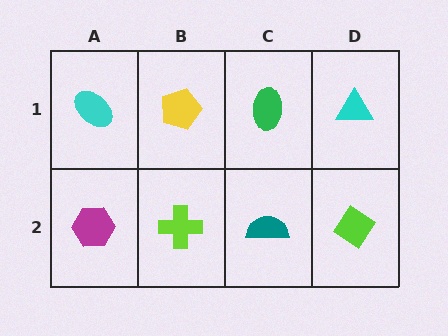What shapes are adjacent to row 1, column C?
A teal semicircle (row 2, column C), a yellow pentagon (row 1, column B), a cyan triangle (row 1, column D).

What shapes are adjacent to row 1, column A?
A magenta hexagon (row 2, column A), a yellow pentagon (row 1, column B).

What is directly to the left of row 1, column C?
A yellow pentagon.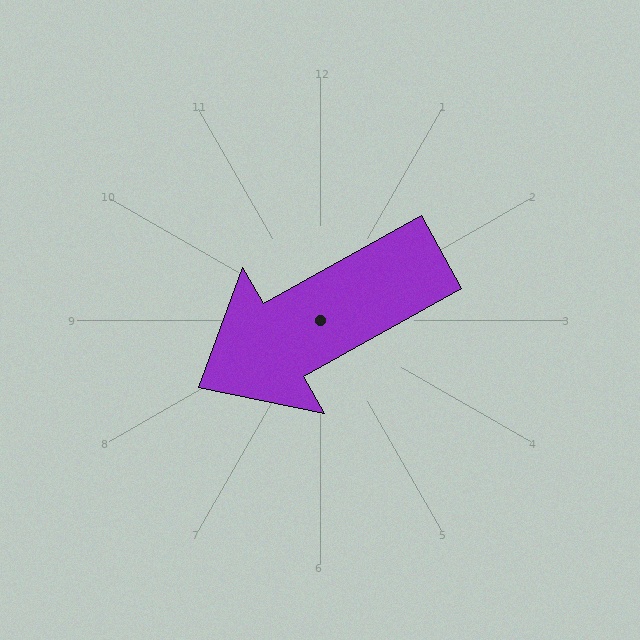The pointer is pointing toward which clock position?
Roughly 8 o'clock.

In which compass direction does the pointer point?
Southwest.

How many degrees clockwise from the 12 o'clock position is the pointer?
Approximately 241 degrees.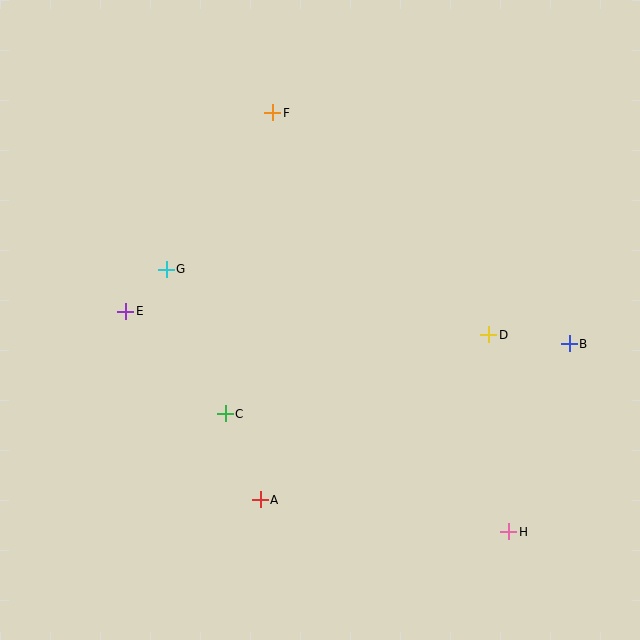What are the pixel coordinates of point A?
Point A is at (260, 500).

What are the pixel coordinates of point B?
Point B is at (569, 344).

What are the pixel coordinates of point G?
Point G is at (166, 269).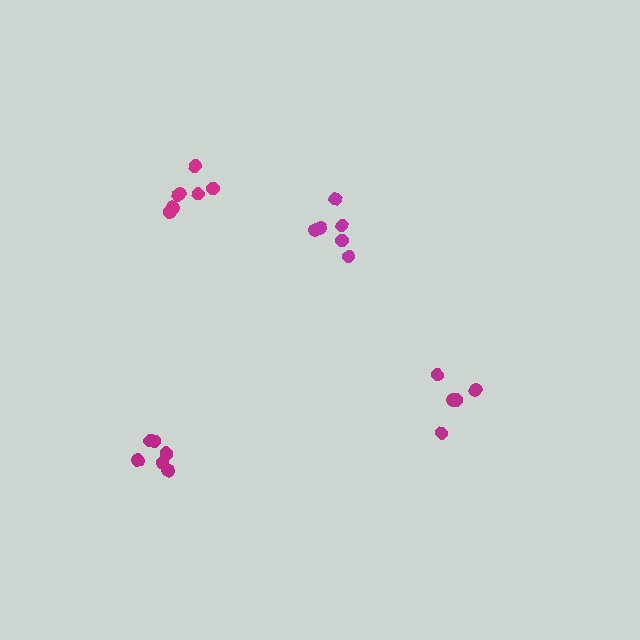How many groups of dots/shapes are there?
There are 4 groups.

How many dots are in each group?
Group 1: 7 dots, Group 2: 6 dots, Group 3: 6 dots, Group 4: 5 dots (24 total).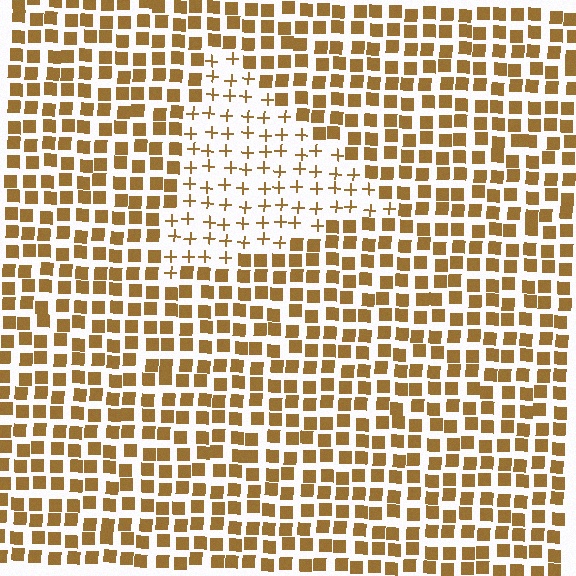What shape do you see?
I see a triangle.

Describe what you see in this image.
The image is filled with small brown elements arranged in a uniform grid. A triangle-shaped region contains plus signs, while the surrounding area contains squares. The boundary is defined purely by the change in element shape.